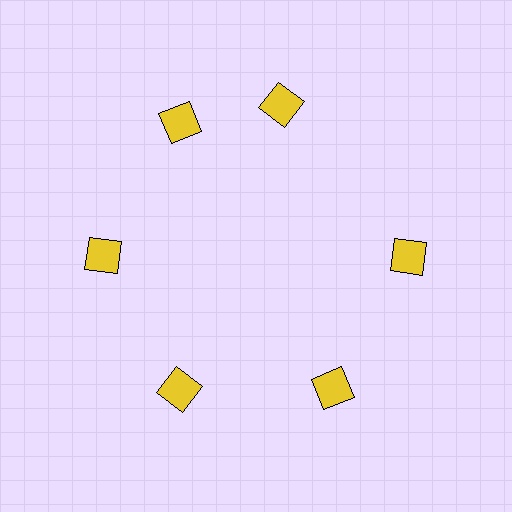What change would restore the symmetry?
The symmetry would be restored by rotating it back into even spacing with its neighbors so that all 6 squares sit at equal angles and equal distance from the center.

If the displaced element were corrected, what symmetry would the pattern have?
It would have 6-fold rotational symmetry — the pattern would map onto itself every 60 degrees.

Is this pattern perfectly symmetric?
No. The 6 yellow squares are arranged in a ring, but one element near the 1 o'clock position is rotated out of alignment along the ring, breaking the 6-fold rotational symmetry.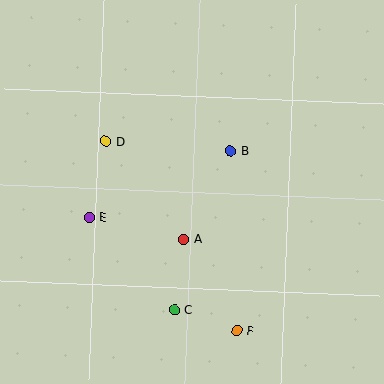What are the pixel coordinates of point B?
Point B is at (230, 151).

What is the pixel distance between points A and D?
The distance between A and D is 125 pixels.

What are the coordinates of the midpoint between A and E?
The midpoint between A and E is at (136, 228).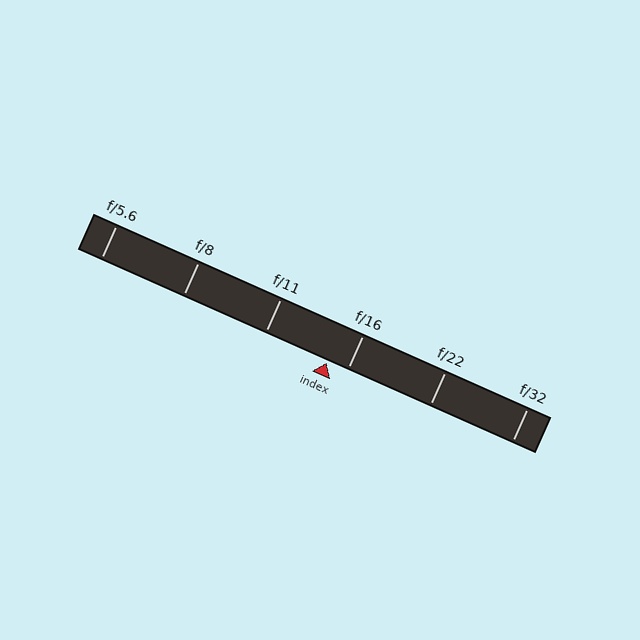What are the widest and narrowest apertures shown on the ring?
The widest aperture shown is f/5.6 and the narrowest is f/32.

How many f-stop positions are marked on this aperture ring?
There are 6 f-stop positions marked.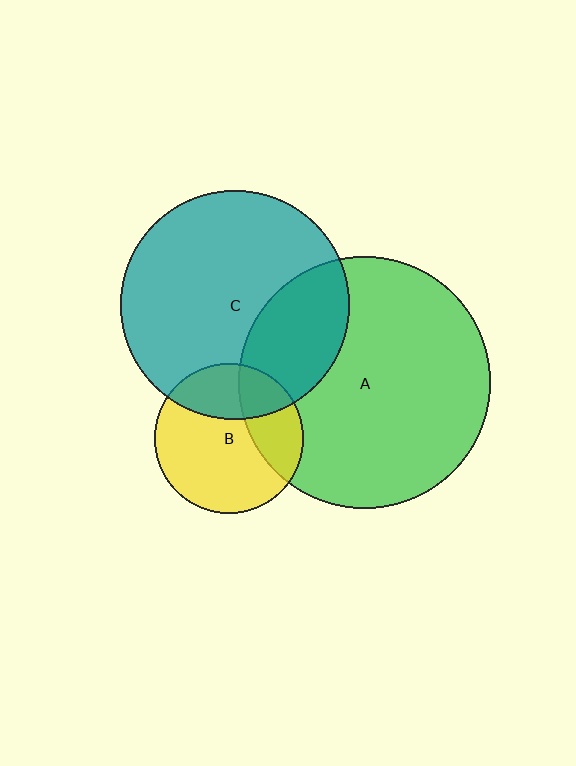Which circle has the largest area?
Circle A (green).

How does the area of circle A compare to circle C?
Approximately 1.2 times.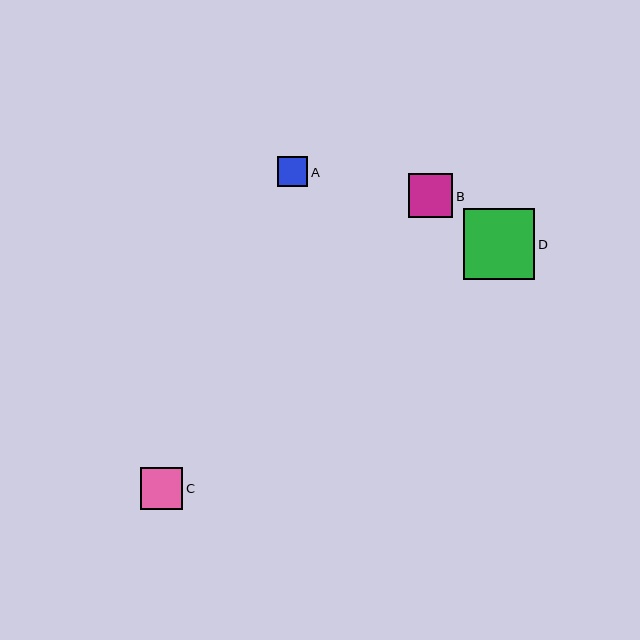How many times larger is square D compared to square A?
Square D is approximately 2.4 times the size of square A.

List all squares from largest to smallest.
From largest to smallest: D, B, C, A.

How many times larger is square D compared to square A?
Square D is approximately 2.4 times the size of square A.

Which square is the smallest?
Square A is the smallest with a size of approximately 30 pixels.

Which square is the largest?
Square D is the largest with a size of approximately 71 pixels.